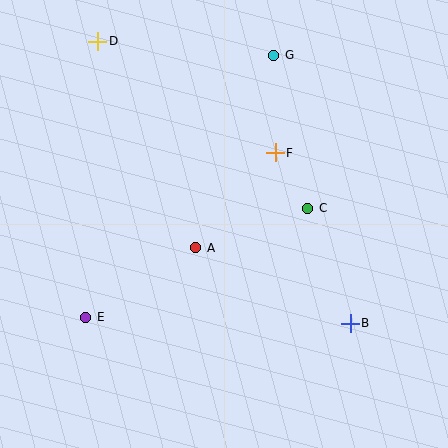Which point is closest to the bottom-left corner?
Point E is closest to the bottom-left corner.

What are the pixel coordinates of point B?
Point B is at (350, 323).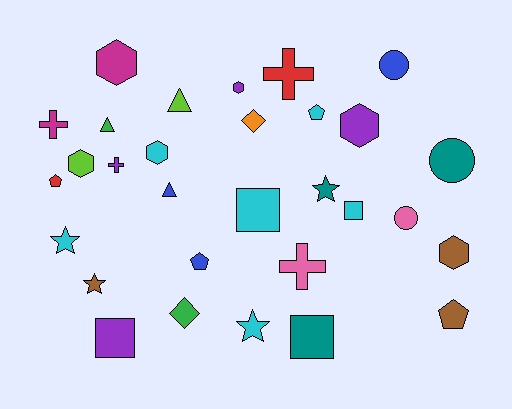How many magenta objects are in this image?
There are 2 magenta objects.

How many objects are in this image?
There are 30 objects.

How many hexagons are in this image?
There are 6 hexagons.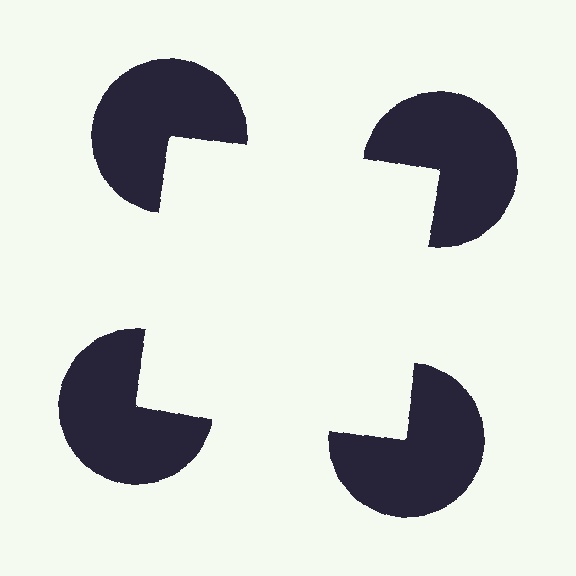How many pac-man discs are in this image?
There are 4 — one at each vertex of the illusory square.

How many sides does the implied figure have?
4 sides.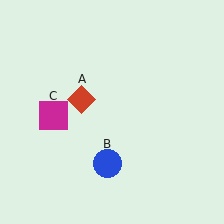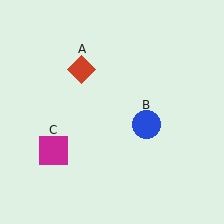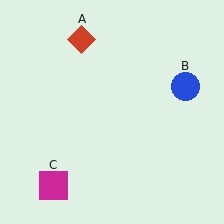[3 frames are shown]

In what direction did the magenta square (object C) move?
The magenta square (object C) moved down.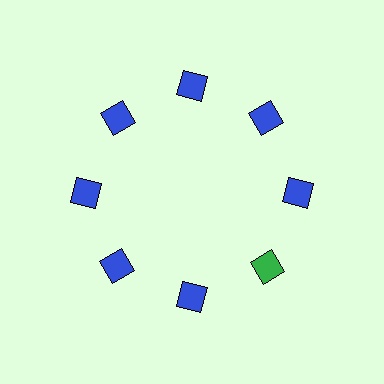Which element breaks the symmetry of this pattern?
The green diamond at roughly the 4 o'clock position breaks the symmetry. All other shapes are blue diamonds.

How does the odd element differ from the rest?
It has a different color: green instead of blue.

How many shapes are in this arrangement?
There are 8 shapes arranged in a ring pattern.